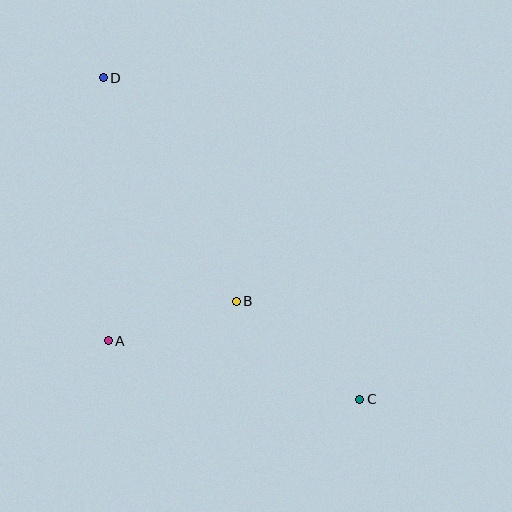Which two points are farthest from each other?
Points C and D are farthest from each other.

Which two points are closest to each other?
Points A and B are closest to each other.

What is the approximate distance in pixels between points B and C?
The distance between B and C is approximately 158 pixels.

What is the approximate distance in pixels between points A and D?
The distance between A and D is approximately 263 pixels.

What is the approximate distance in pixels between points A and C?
The distance between A and C is approximately 258 pixels.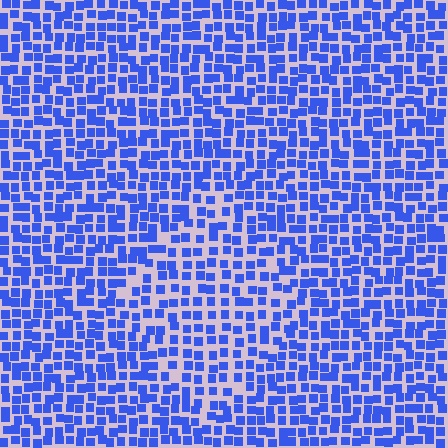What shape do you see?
I see a diamond.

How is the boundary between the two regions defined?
The boundary is defined by a change in element density (approximately 1.5x ratio). All elements are the same color, size, and shape.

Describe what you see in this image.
The image contains small blue elements arranged at two different densities. A diamond-shaped region is visible where the elements are less densely packed than the surrounding area.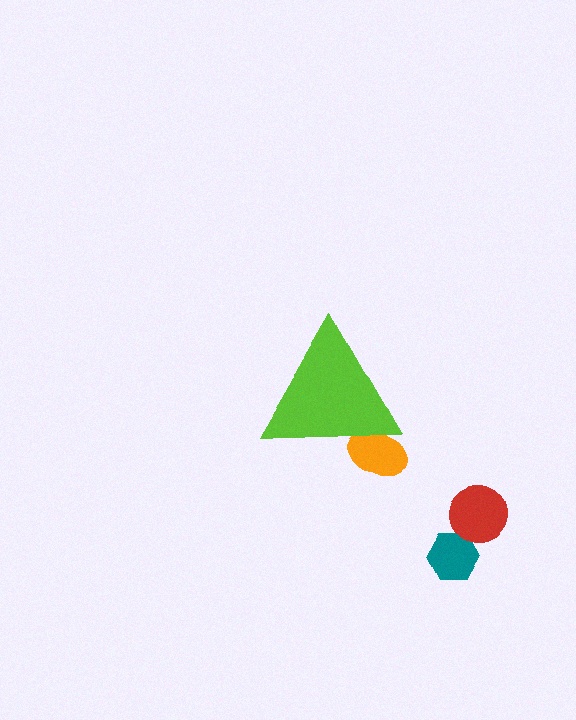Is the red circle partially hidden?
No, the red circle is fully visible.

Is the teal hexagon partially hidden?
No, the teal hexagon is fully visible.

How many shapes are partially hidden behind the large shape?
1 shape is partially hidden.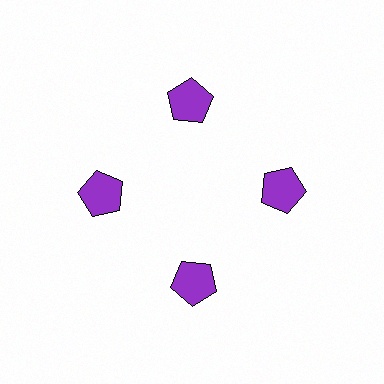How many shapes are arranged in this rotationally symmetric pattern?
There are 4 shapes, arranged in 4 groups of 1.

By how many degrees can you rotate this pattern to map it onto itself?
The pattern maps onto itself every 90 degrees of rotation.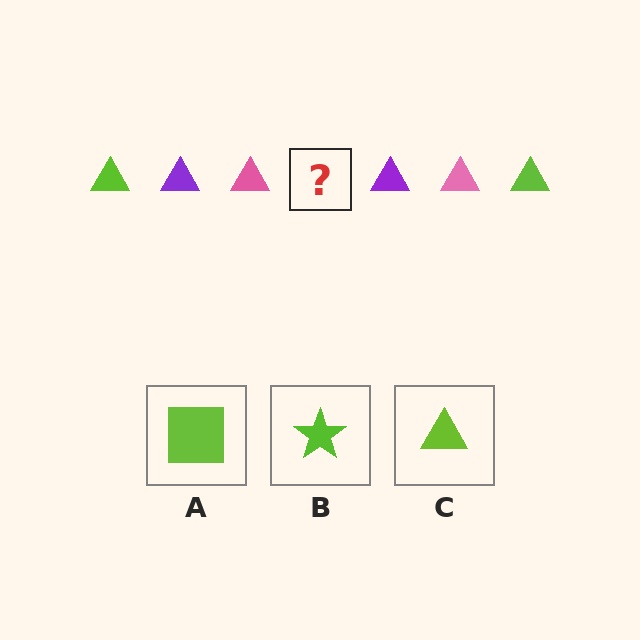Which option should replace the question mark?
Option C.